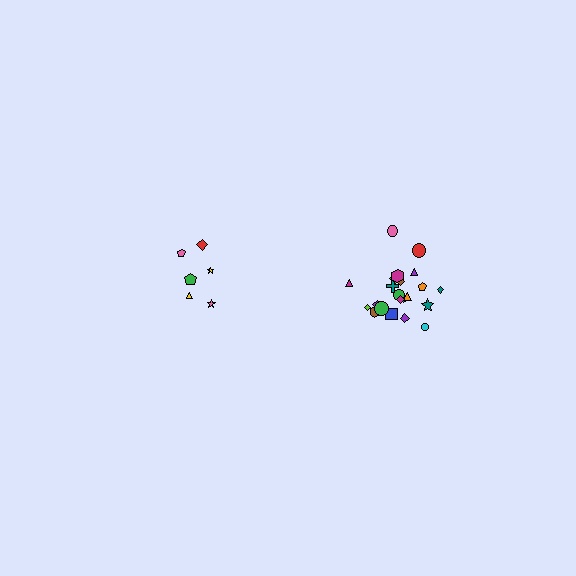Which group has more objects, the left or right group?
The right group.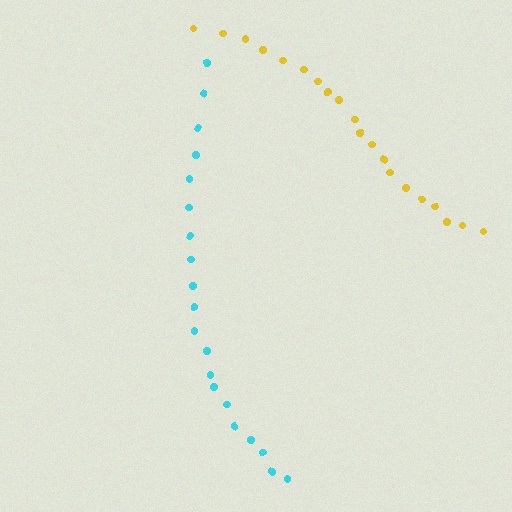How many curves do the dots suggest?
There are 2 distinct paths.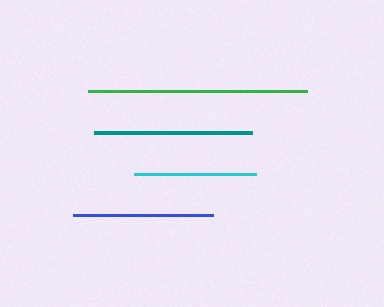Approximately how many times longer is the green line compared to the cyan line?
The green line is approximately 1.8 times the length of the cyan line.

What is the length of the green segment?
The green segment is approximately 219 pixels long.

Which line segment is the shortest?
The cyan line is the shortest at approximately 122 pixels.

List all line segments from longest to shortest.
From longest to shortest: green, teal, blue, cyan.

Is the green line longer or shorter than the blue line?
The green line is longer than the blue line.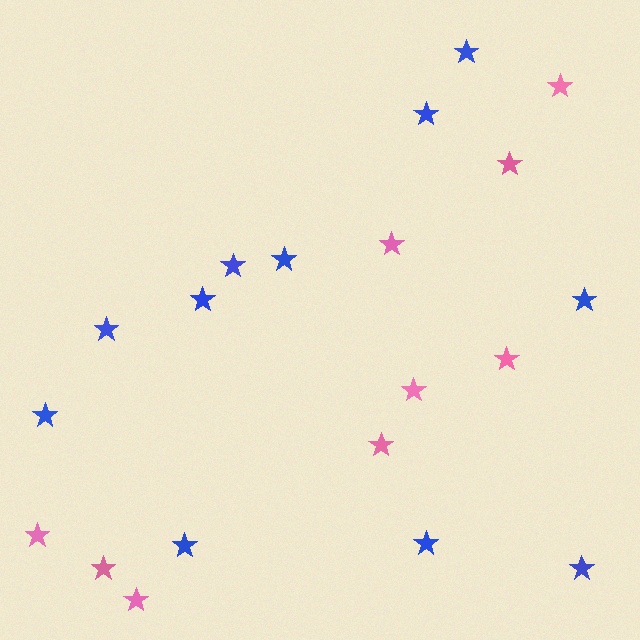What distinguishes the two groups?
There are 2 groups: one group of blue stars (11) and one group of pink stars (9).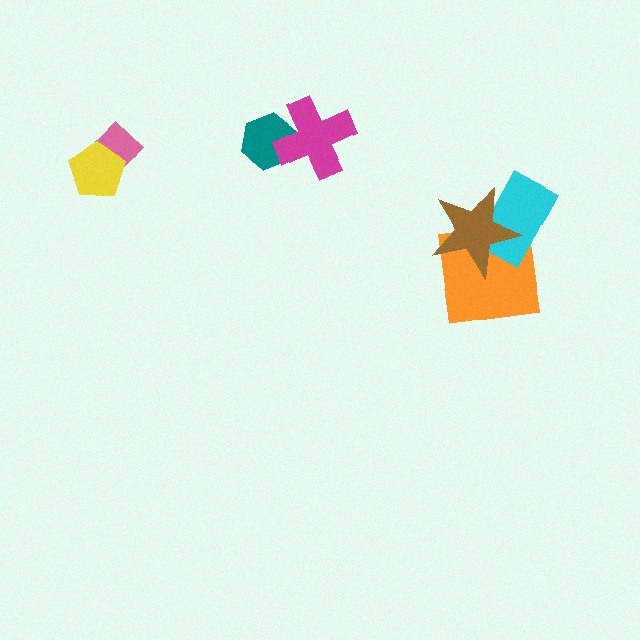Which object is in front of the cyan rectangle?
The brown star is in front of the cyan rectangle.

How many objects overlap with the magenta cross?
1 object overlaps with the magenta cross.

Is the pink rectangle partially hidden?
Yes, it is partially covered by another shape.